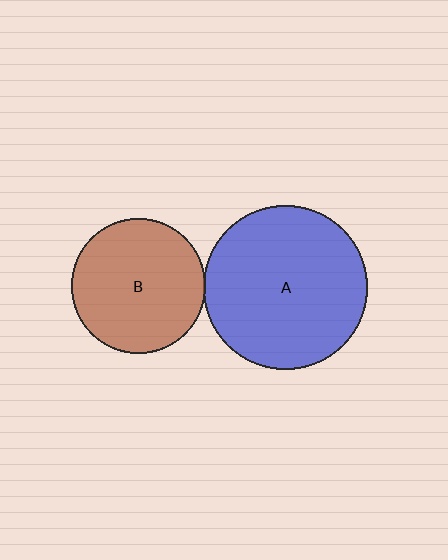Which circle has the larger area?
Circle A (blue).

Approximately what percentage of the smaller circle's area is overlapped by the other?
Approximately 5%.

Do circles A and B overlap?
Yes.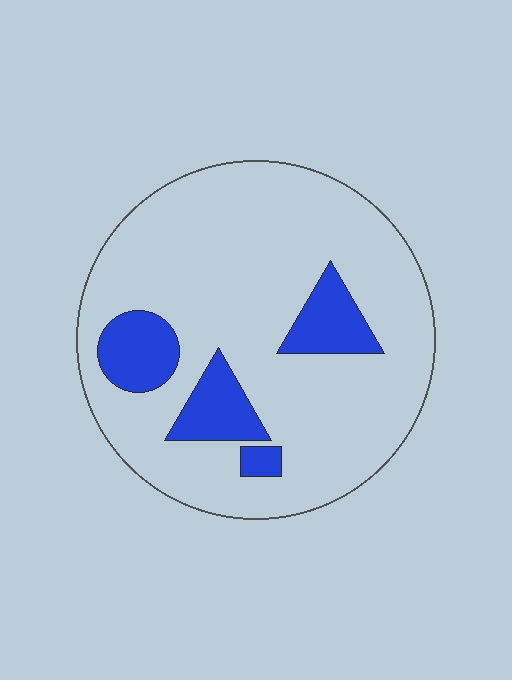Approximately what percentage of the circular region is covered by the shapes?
Approximately 15%.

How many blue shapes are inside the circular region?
4.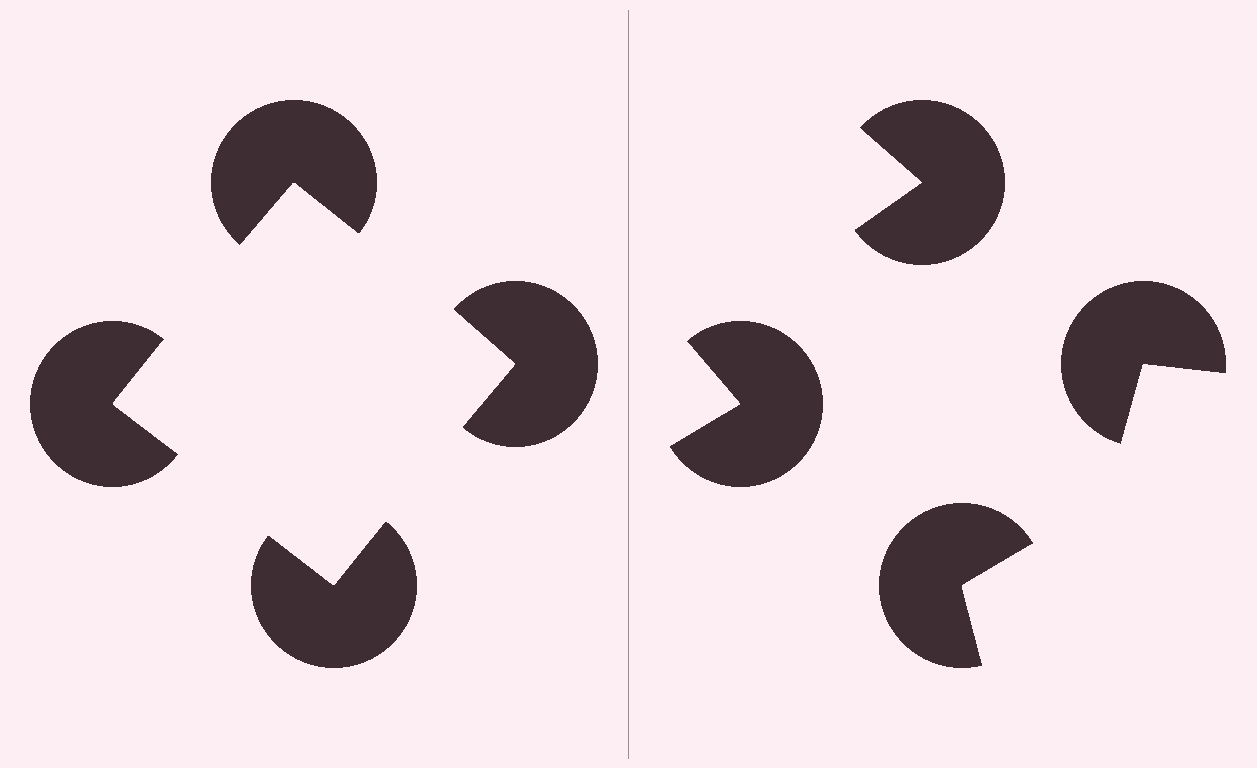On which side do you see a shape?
An illusory square appears on the left side. On the right side the wedge cuts are rotated, so no coherent shape forms.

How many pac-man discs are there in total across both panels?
8 — 4 on each side.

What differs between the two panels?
The pac-man discs are positioned identically on both sides; only the wedge orientations differ. On the left they align to a square; on the right they are misaligned.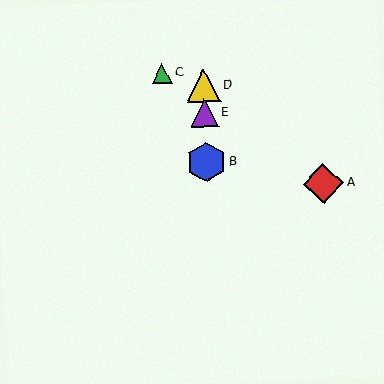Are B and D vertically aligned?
Yes, both are at x≈206.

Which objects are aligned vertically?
Objects B, D, E are aligned vertically.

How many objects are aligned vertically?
3 objects (B, D, E) are aligned vertically.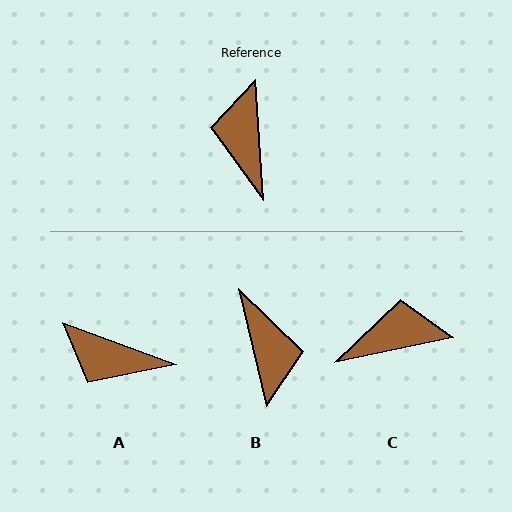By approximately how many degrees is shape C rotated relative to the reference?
Approximately 82 degrees clockwise.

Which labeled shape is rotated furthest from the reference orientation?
B, about 170 degrees away.